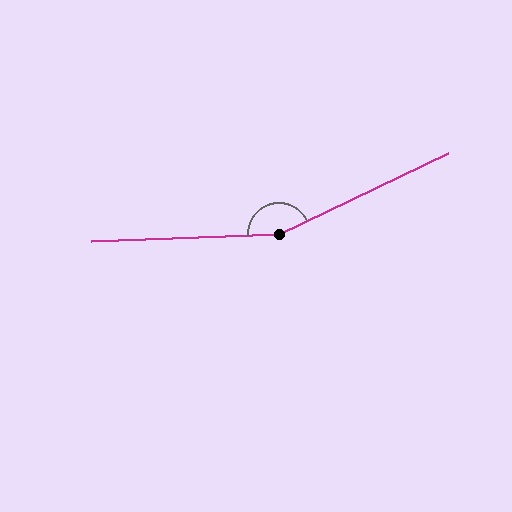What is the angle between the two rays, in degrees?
Approximately 156 degrees.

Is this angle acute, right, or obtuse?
It is obtuse.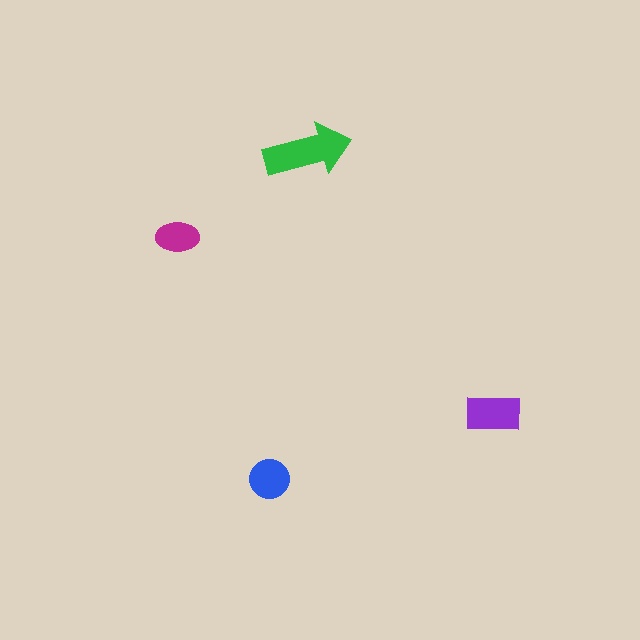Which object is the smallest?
The magenta ellipse.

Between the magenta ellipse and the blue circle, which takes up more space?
The blue circle.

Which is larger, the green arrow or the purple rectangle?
The green arrow.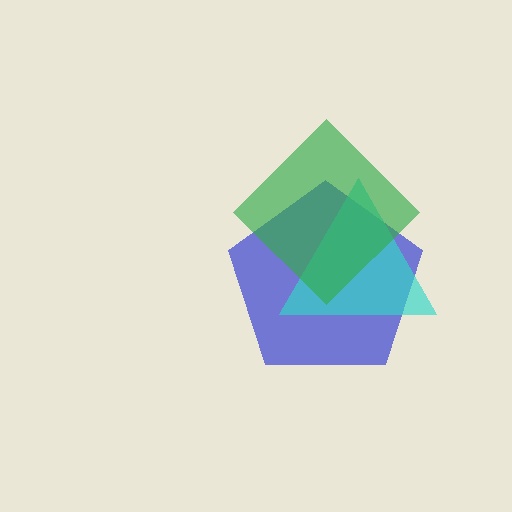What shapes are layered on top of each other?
The layered shapes are: a blue pentagon, a cyan triangle, a green diamond.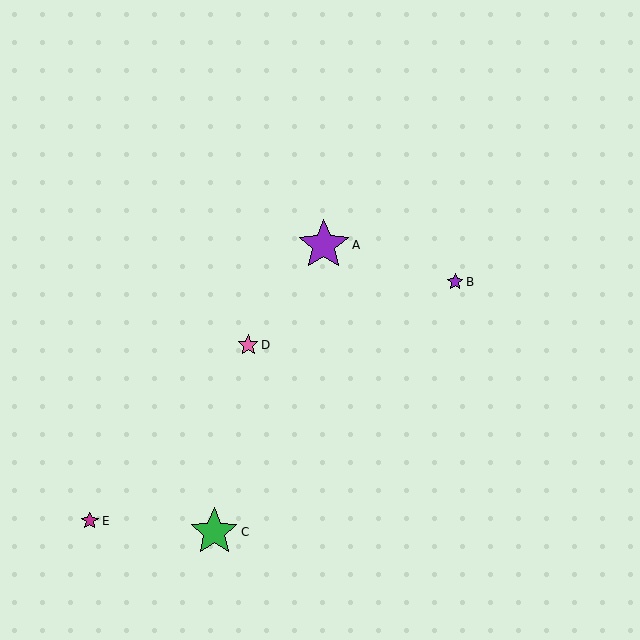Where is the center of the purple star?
The center of the purple star is at (324, 245).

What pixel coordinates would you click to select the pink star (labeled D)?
Click at (248, 345) to select the pink star D.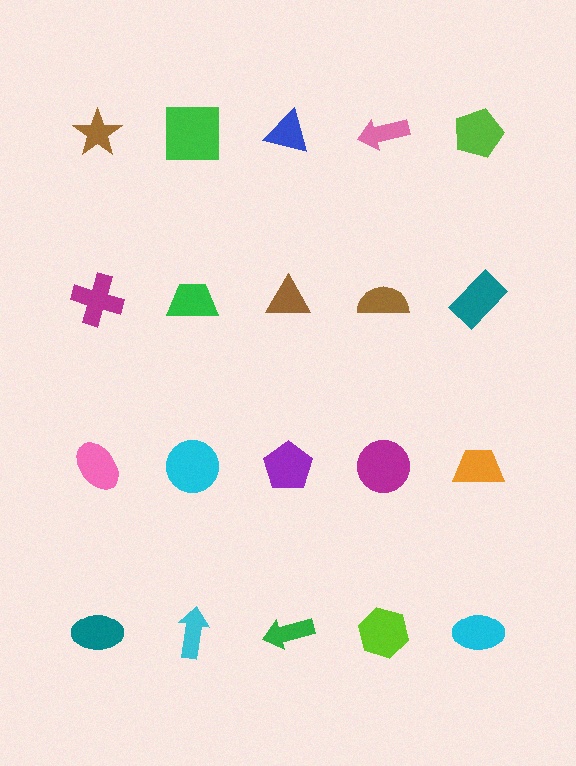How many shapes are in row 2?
5 shapes.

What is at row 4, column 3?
A green arrow.